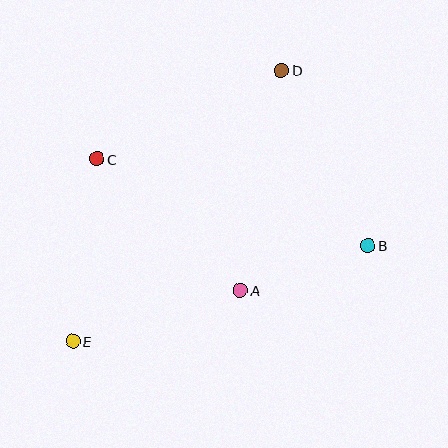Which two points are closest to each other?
Points A and B are closest to each other.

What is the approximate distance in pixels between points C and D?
The distance between C and D is approximately 204 pixels.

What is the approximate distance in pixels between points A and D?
The distance between A and D is approximately 224 pixels.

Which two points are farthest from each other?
Points D and E are farthest from each other.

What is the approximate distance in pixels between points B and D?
The distance between B and D is approximately 195 pixels.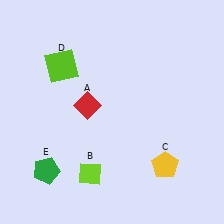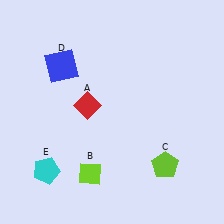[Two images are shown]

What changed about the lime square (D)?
In Image 1, D is lime. In Image 2, it changed to blue.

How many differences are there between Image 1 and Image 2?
There are 3 differences between the two images.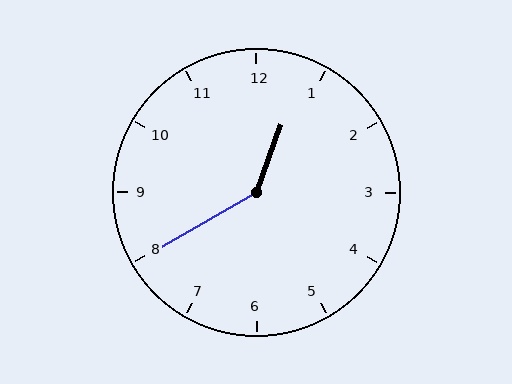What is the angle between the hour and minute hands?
Approximately 140 degrees.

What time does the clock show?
12:40.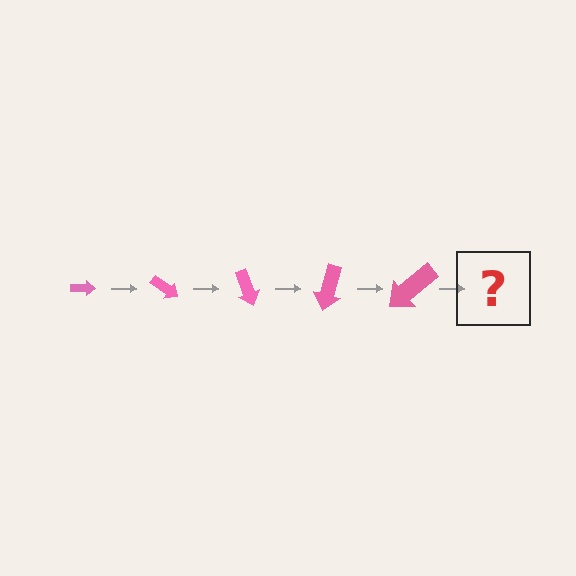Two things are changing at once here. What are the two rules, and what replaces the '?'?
The two rules are that the arrow grows larger each step and it rotates 35 degrees each step. The '?' should be an arrow, larger than the previous one and rotated 175 degrees from the start.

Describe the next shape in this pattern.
It should be an arrow, larger than the previous one and rotated 175 degrees from the start.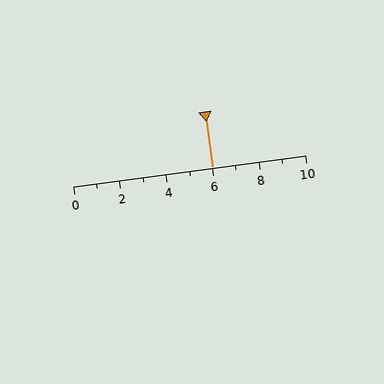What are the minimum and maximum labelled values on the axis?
The axis runs from 0 to 10.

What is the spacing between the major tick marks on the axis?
The major ticks are spaced 2 apart.